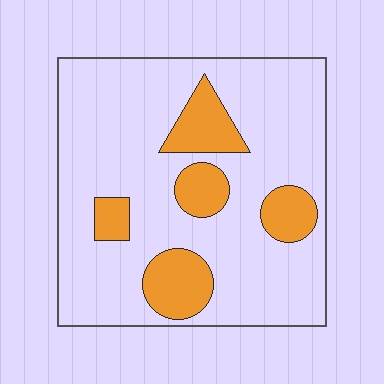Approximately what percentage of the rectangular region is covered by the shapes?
Approximately 20%.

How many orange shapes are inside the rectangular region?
5.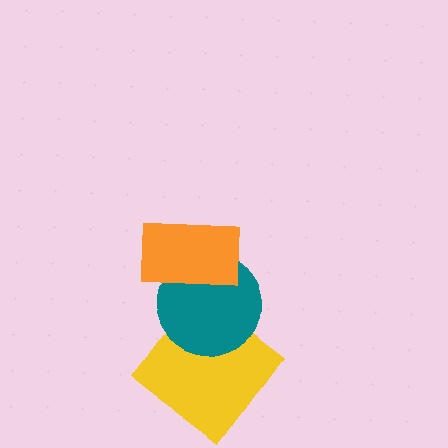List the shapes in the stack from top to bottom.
From top to bottom: the orange rectangle, the teal circle, the yellow diamond.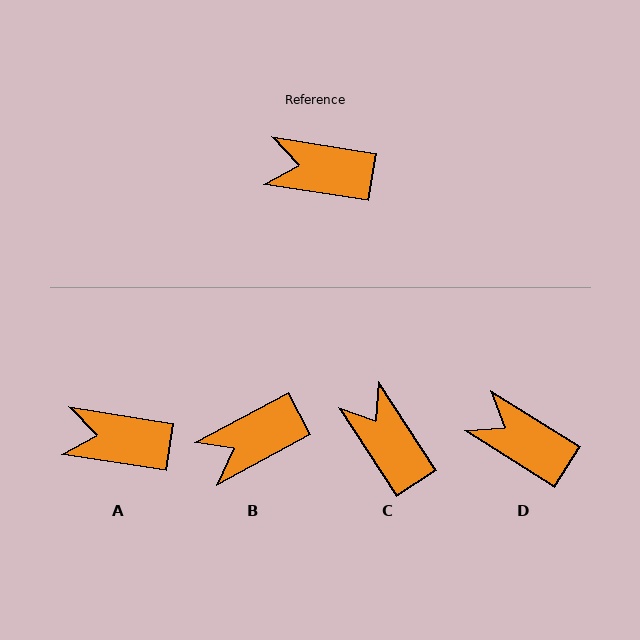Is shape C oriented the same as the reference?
No, it is off by about 48 degrees.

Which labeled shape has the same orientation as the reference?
A.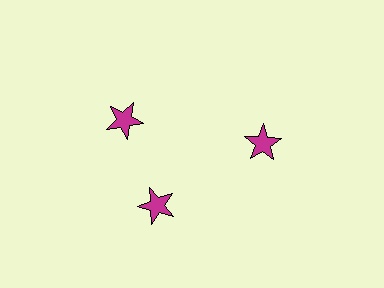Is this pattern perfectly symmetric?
No. The 3 magenta stars are arranged in a ring, but one element near the 11 o'clock position is rotated out of alignment along the ring, breaking the 3-fold rotational symmetry.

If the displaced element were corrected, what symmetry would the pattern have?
It would have 3-fold rotational symmetry — the pattern would map onto itself every 120 degrees.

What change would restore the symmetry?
The symmetry would be restored by rotating it back into even spacing with its neighbors so that all 3 stars sit at equal angles and equal distance from the center.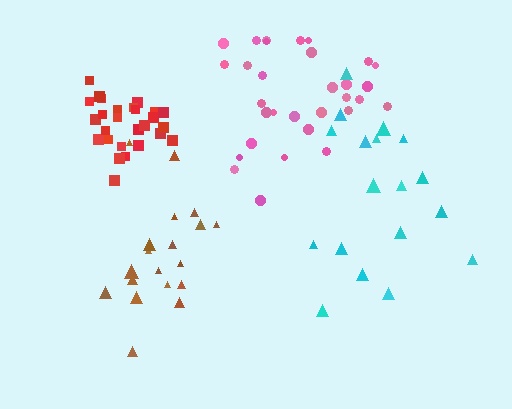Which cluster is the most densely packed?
Red.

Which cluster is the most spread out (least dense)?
Cyan.